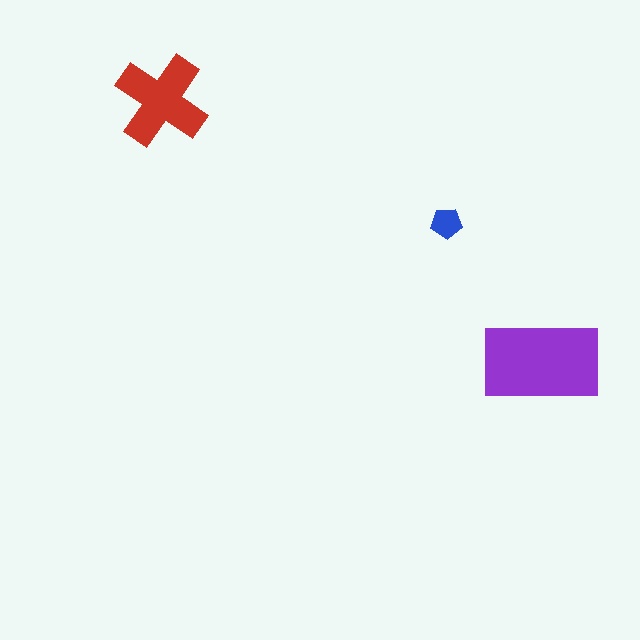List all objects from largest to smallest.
The purple rectangle, the red cross, the blue pentagon.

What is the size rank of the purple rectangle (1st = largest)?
1st.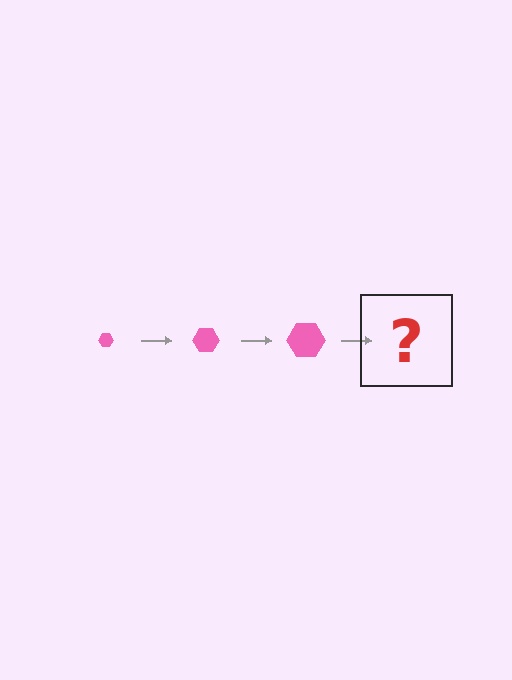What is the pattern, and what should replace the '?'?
The pattern is that the hexagon gets progressively larger each step. The '?' should be a pink hexagon, larger than the previous one.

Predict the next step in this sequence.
The next step is a pink hexagon, larger than the previous one.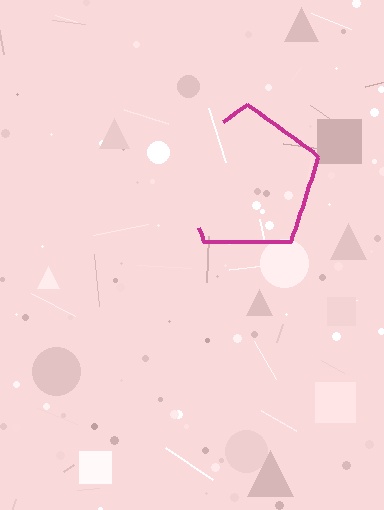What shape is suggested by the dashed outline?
The dashed outline suggests a pentagon.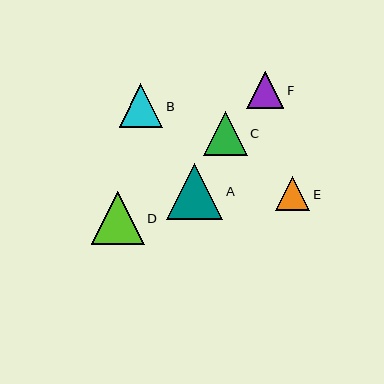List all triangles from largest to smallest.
From largest to smallest: A, D, C, B, F, E.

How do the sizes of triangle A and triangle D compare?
Triangle A and triangle D are approximately the same size.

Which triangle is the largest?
Triangle A is the largest with a size of approximately 57 pixels.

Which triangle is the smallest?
Triangle E is the smallest with a size of approximately 35 pixels.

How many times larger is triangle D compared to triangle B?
Triangle D is approximately 1.2 times the size of triangle B.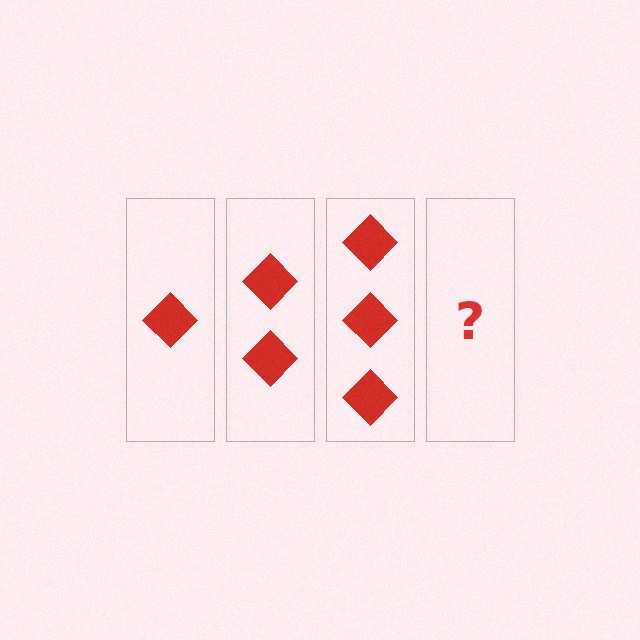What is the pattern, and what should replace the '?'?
The pattern is that each step adds one more diamond. The '?' should be 4 diamonds.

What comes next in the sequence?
The next element should be 4 diamonds.